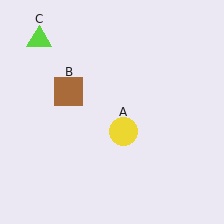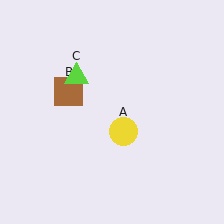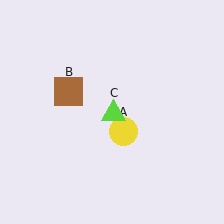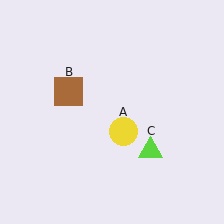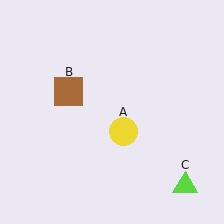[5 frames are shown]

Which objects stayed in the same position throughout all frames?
Yellow circle (object A) and brown square (object B) remained stationary.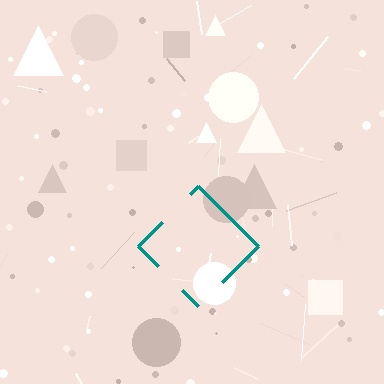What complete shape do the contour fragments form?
The contour fragments form a diamond.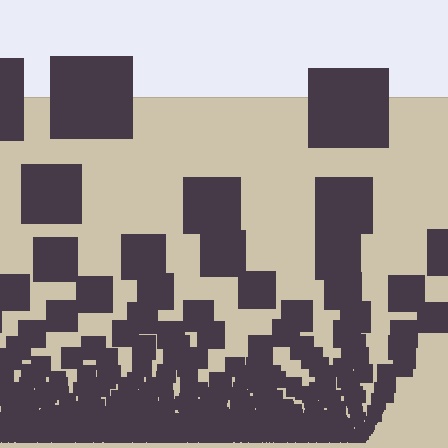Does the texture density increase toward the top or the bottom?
Density increases toward the bottom.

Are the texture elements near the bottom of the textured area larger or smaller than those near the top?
Smaller. The gradient is inverted — elements near the bottom are smaller and denser.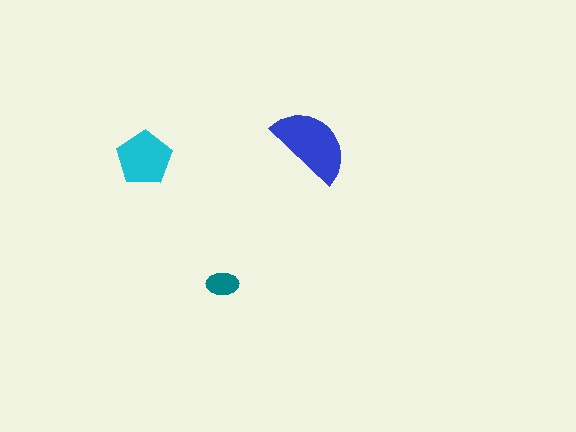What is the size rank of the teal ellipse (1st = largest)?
3rd.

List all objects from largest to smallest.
The blue semicircle, the cyan pentagon, the teal ellipse.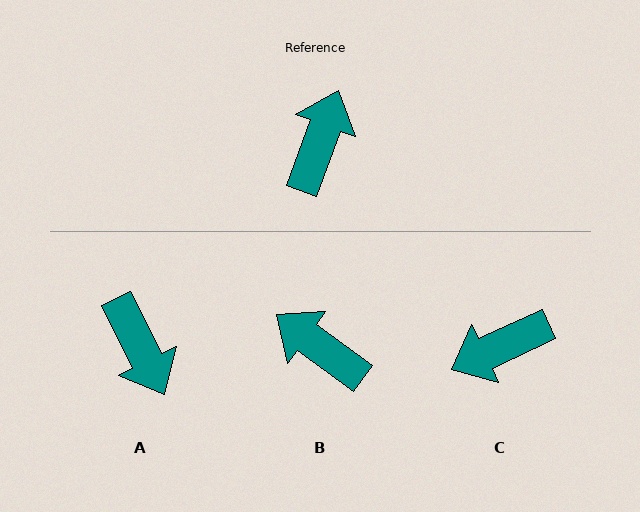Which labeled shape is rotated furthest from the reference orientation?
C, about 135 degrees away.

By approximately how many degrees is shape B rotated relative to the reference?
Approximately 74 degrees counter-clockwise.